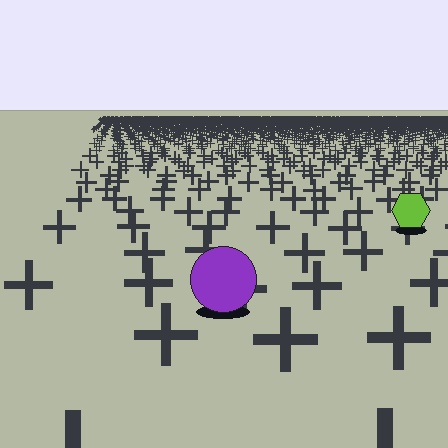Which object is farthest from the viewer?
The lime hexagon is farthest from the viewer. It appears smaller and the ground texture around it is denser.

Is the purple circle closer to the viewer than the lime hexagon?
Yes. The purple circle is closer — you can tell from the texture gradient: the ground texture is coarser near it.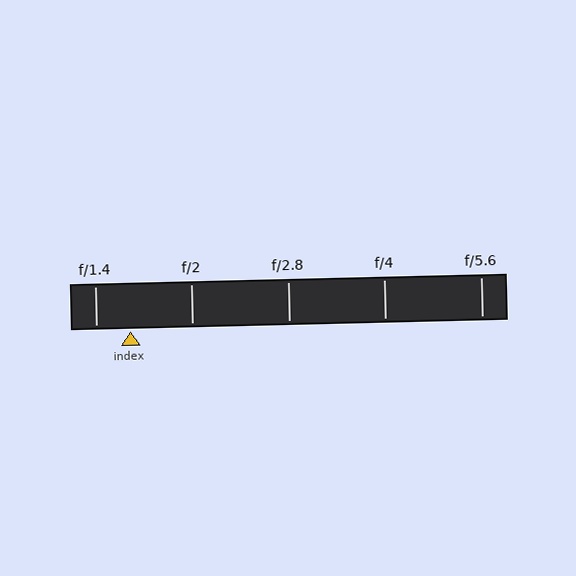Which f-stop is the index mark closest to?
The index mark is closest to f/1.4.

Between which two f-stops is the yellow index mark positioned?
The index mark is between f/1.4 and f/2.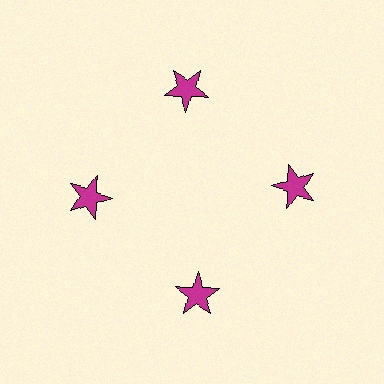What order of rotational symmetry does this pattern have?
This pattern has 4-fold rotational symmetry.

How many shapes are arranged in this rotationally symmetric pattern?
There are 4 shapes, arranged in 4 groups of 1.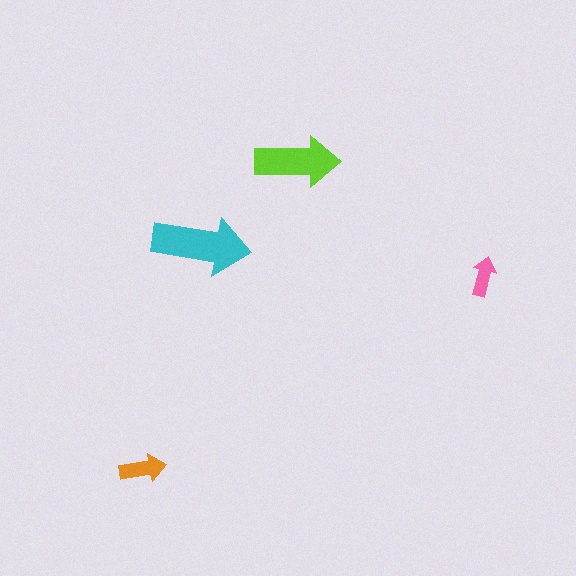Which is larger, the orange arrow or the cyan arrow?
The cyan one.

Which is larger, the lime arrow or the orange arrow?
The lime one.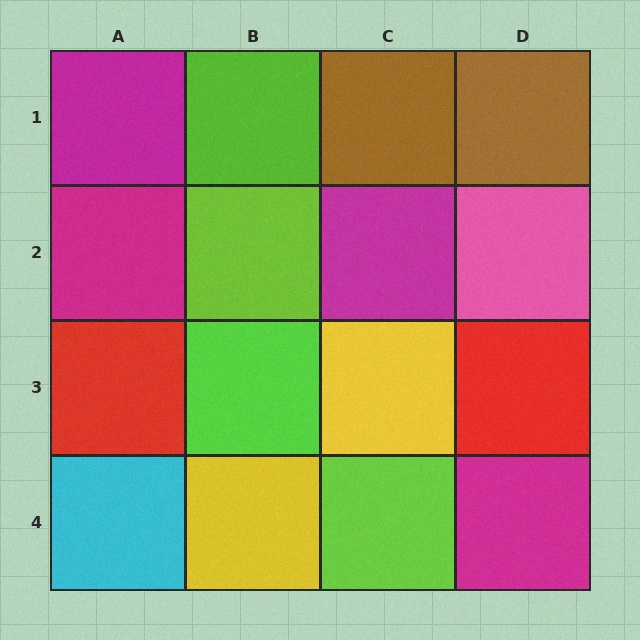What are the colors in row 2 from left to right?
Magenta, lime, magenta, pink.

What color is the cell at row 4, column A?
Cyan.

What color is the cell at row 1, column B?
Lime.